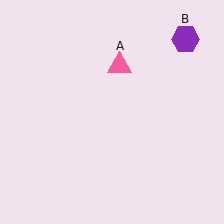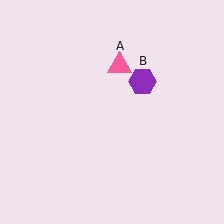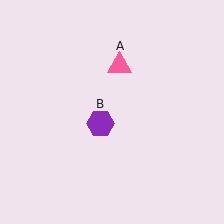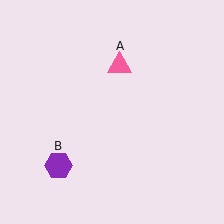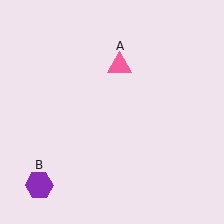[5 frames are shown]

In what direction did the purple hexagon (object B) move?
The purple hexagon (object B) moved down and to the left.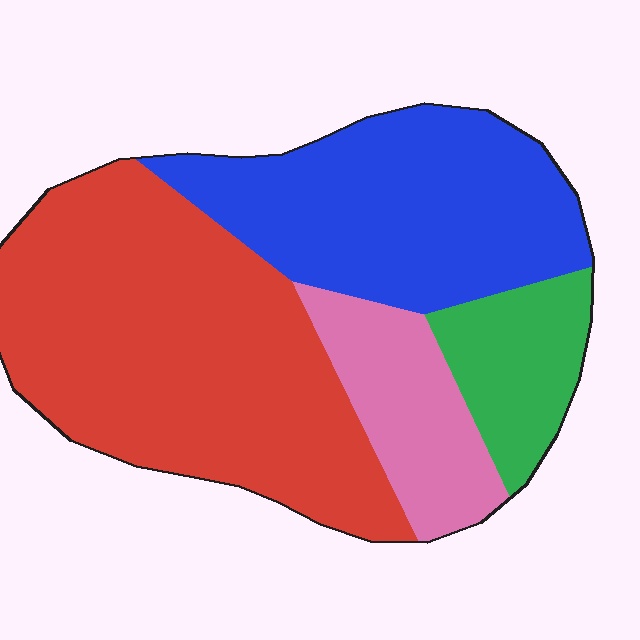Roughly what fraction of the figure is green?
Green takes up less than a sixth of the figure.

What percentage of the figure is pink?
Pink covers roughly 15% of the figure.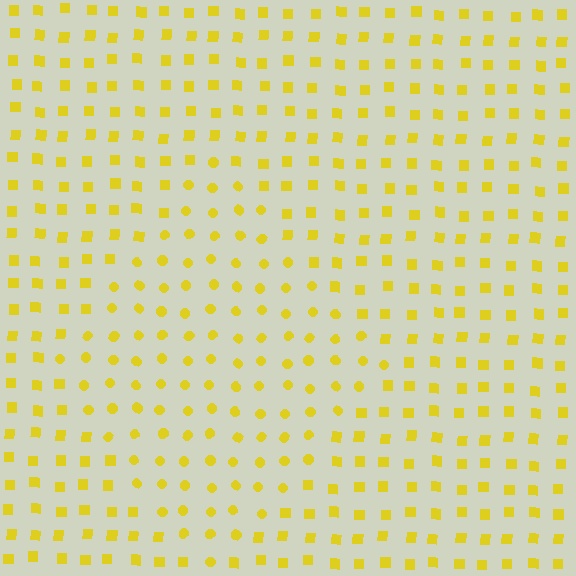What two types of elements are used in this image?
The image uses circles inside the diamond region and squares outside it.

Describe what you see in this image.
The image is filled with small yellow elements arranged in a uniform grid. A diamond-shaped region contains circles, while the surrounding area contains squares. The boundary is defined purely by the change in element shape.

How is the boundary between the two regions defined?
The boundary is defined by a change in element shape: circles inside vs. squares outside. All elements share the same color and spacing.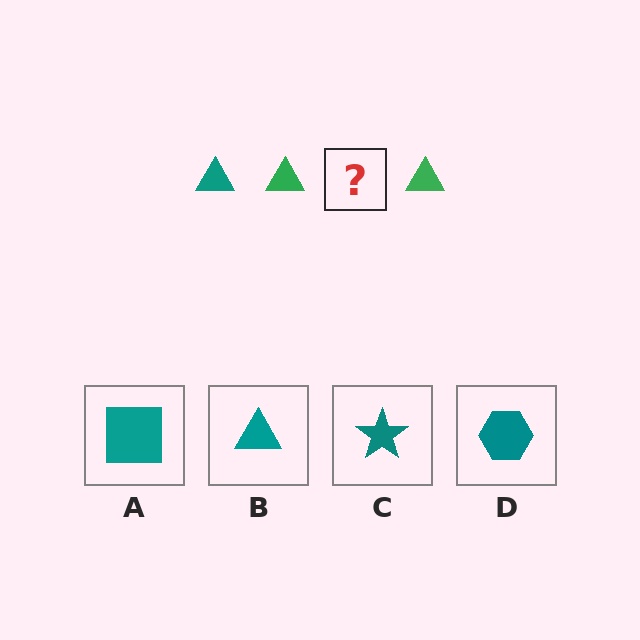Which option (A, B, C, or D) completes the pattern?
B.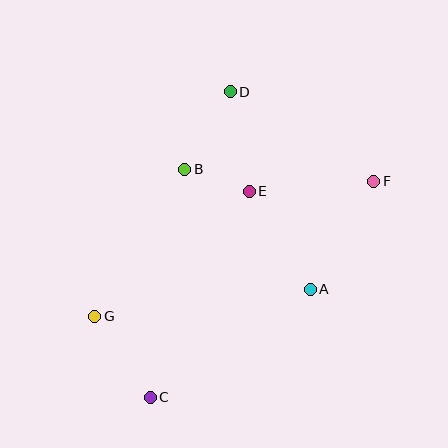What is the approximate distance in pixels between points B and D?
The distance between B and D is approximately 90 pixels.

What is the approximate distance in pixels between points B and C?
The distance between B and C is approximately 231 pixels.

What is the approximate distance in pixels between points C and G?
The distance between C and G is approximately 98 pixels.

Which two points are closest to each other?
Points B and E are closest to each other.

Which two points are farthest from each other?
Points C and D are farthest from each other.